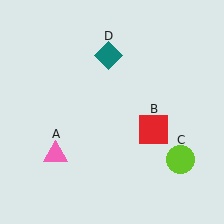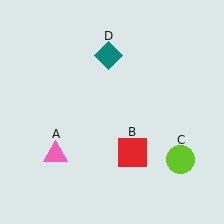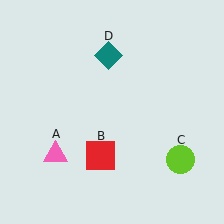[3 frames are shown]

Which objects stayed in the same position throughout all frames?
Pink triangle (object A) and lime circle (object C) and teal diamond (object D) remained stationary.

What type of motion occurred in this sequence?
The red square (object B) rotated clockwise around the center of the scene.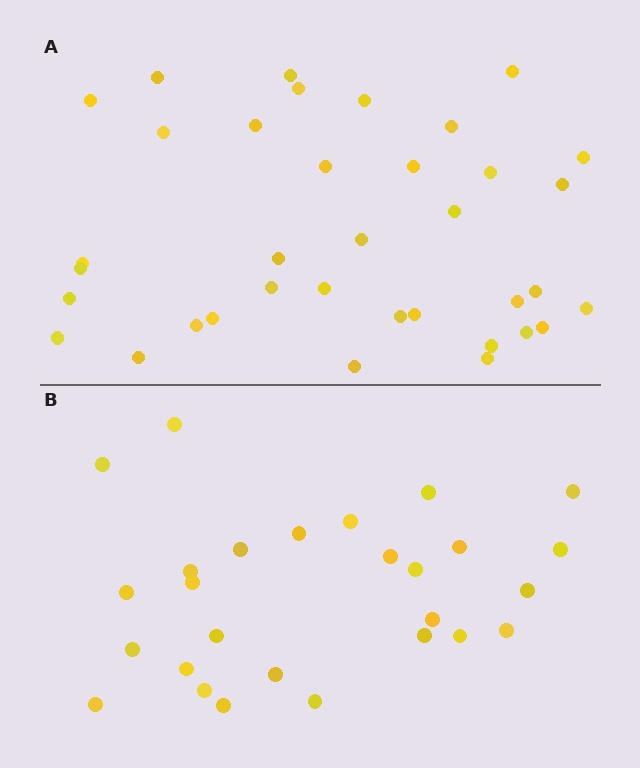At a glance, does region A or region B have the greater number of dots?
Region A (the top region) has more dots.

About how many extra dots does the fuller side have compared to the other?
Region A has roughly 8 or so more dots than region B.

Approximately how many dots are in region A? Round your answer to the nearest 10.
About 40 dots. (The exact count is 36, which rounds to 40.)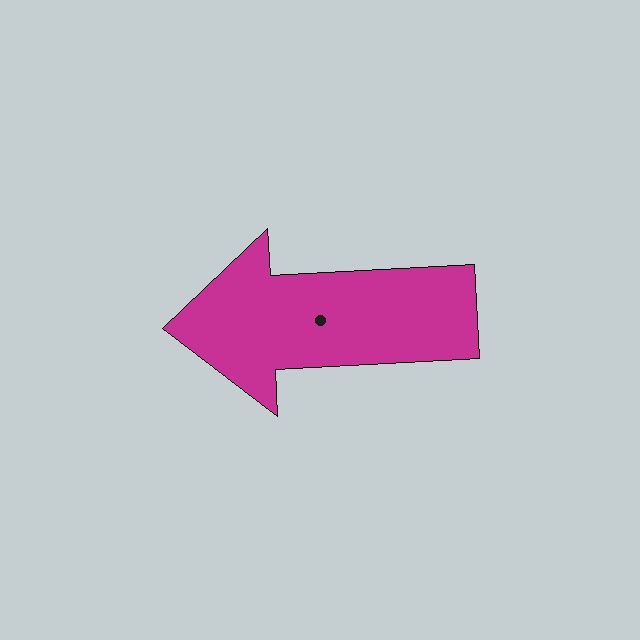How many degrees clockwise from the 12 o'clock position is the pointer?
Approximately 267 degrees.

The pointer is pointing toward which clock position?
Roughly 9 o'clock.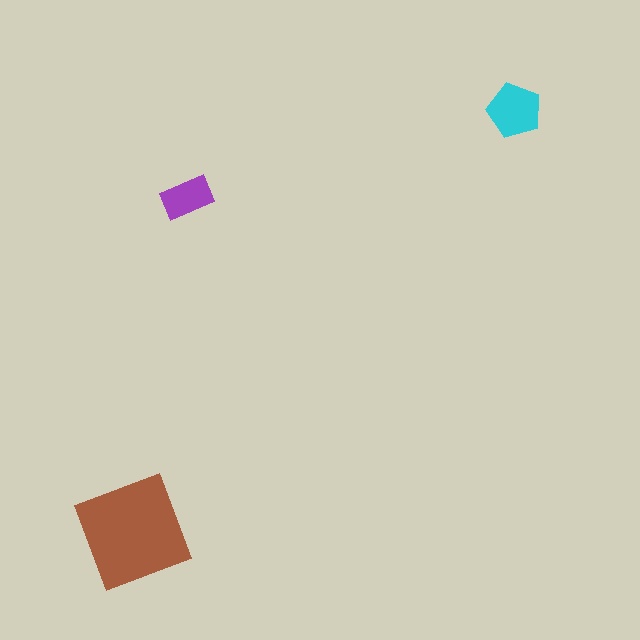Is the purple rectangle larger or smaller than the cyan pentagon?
Smaller.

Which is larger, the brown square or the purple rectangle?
The brown square.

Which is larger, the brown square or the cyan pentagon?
The brown square.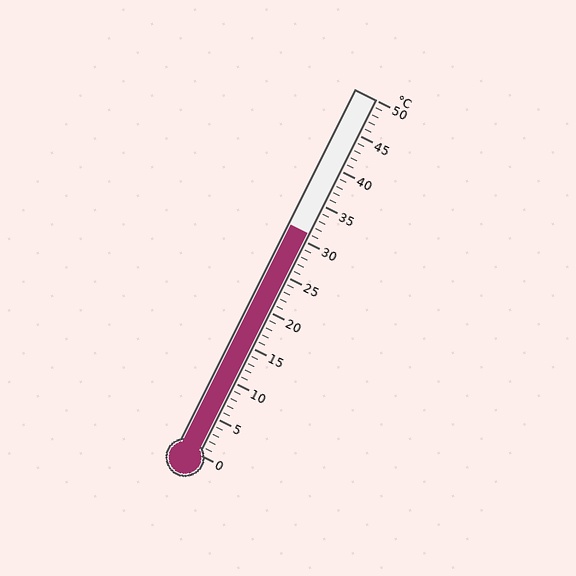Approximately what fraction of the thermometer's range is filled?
The thermometer is filled to approximately 60% of its range.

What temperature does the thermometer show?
The thermometer shows approximately 31°C.